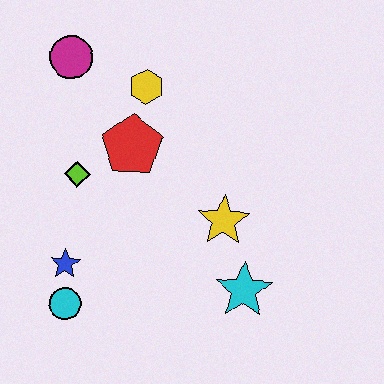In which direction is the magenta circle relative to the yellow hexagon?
The magenta circle is to the left of the yellow hexagon.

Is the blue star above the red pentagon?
No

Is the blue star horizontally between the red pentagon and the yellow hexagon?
No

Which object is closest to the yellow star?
The cyan star is closest to the yellow star.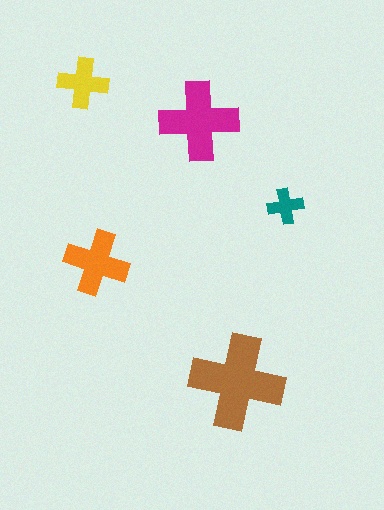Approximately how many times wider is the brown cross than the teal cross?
About 2.5 times wider.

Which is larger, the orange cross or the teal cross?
The orange one.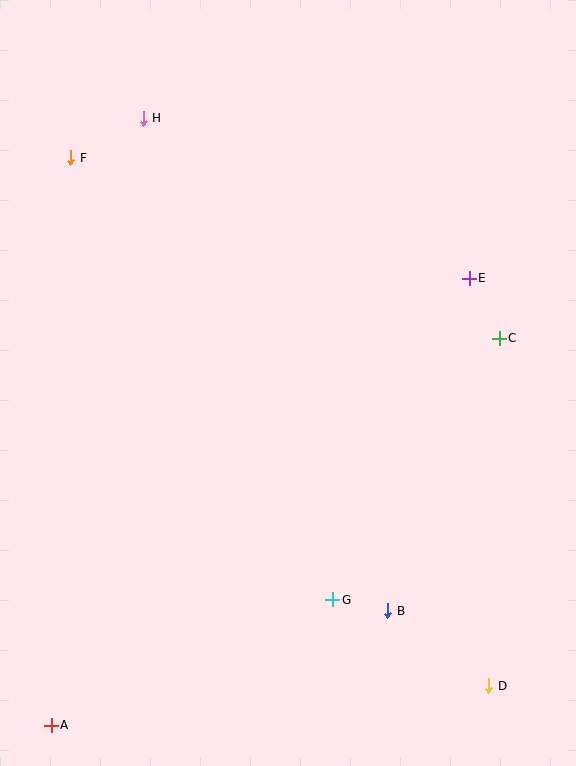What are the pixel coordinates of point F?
Point F is at (71, 158).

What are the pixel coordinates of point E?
Point E is at (469, 278).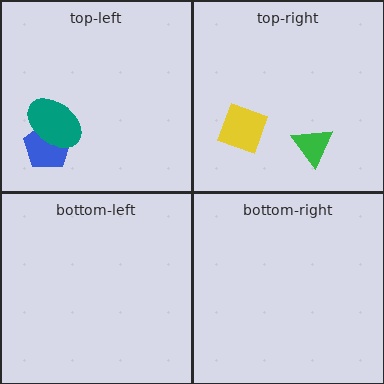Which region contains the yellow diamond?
The top-right region.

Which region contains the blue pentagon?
The top-left region.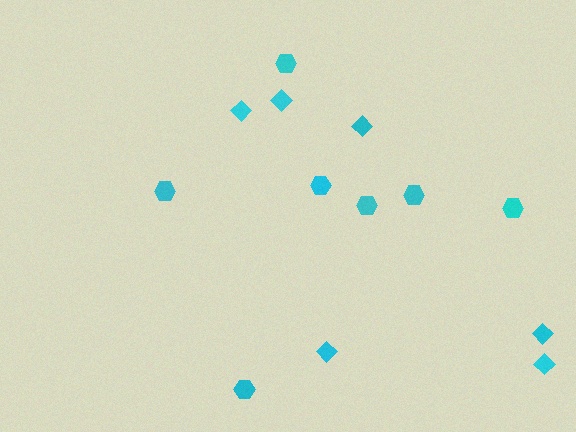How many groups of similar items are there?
There are 2 groups: one group of hexagons (7) and one group of diamonds (6).